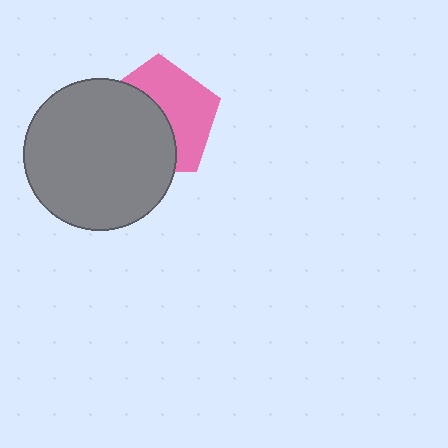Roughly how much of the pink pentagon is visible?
About half of it is visible (roughly 49%).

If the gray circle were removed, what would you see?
You would see the complete pink pentagon.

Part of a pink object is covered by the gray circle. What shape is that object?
It is a pentagon.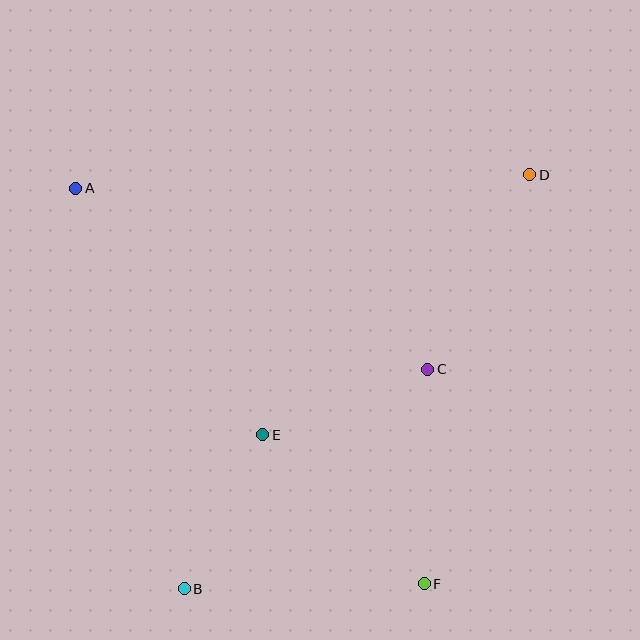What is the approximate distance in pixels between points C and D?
The distance between C and D is approximately 219 pixels.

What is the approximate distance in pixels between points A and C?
The distance between A and C is approximately 396 pixels.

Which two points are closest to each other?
Points B and E are closest to each other.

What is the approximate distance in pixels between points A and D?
The distance between A and D is approximately 454 pixels.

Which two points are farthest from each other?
Points B and D are farthest from each other.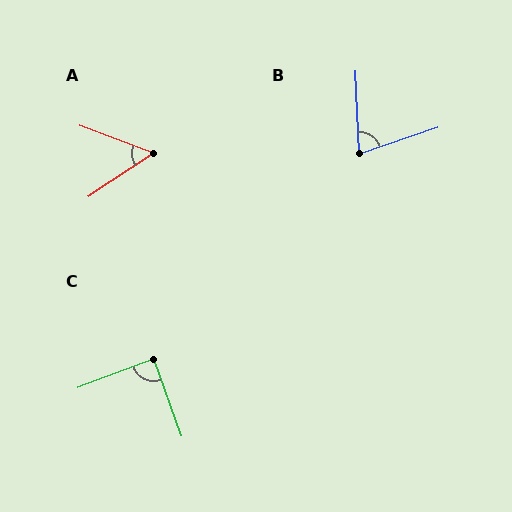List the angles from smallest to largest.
A (54°), B (74°), C (89°).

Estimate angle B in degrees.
Approximately 74 degrees.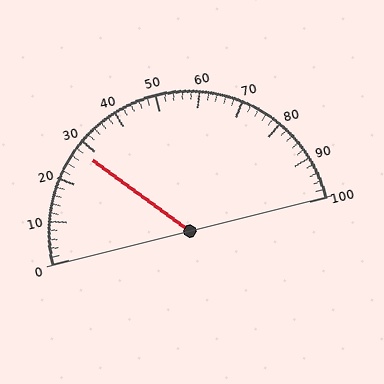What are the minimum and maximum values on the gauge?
The gauge ranges from 0 to 100.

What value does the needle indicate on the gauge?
The needle indicates approximately 28.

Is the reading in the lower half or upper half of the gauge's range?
The reading is in the lower half of the range (0 to 100).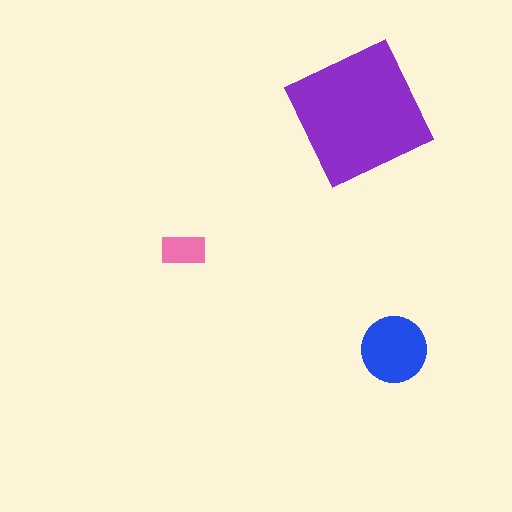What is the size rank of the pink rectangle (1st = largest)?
3rd.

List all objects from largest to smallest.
The purple square, the blue circle, the pink rectangle.